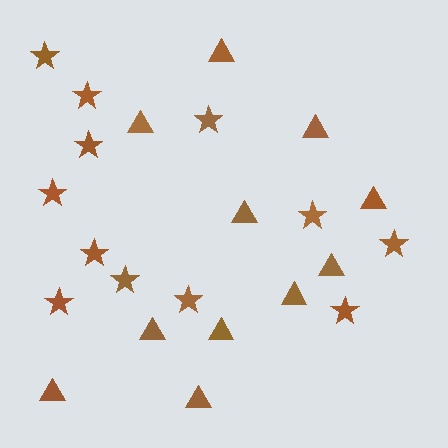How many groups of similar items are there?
There are 2 groups: one group of triangles (11) and one group of stars (12).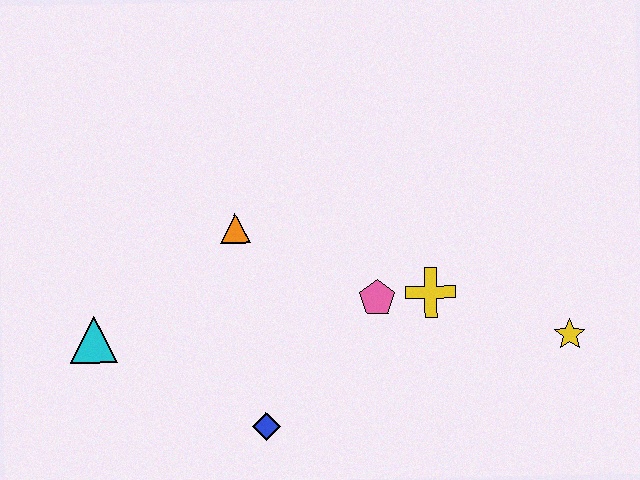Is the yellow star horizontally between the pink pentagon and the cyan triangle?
No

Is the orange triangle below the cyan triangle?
No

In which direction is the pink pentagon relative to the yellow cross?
The pink pentagon is to the left of the yellow cross.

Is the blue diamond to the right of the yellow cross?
No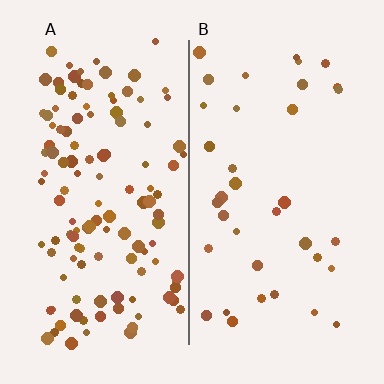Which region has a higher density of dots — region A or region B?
A (the left).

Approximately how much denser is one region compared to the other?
Approximately 3.4× — region A over region B.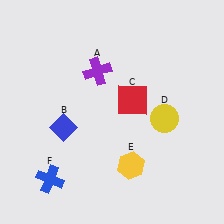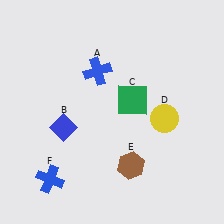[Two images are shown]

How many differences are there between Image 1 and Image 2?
There are 3 differences between the two images.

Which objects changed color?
A changed from purple to blue. C changed from red to green. E changed from yellow to brown.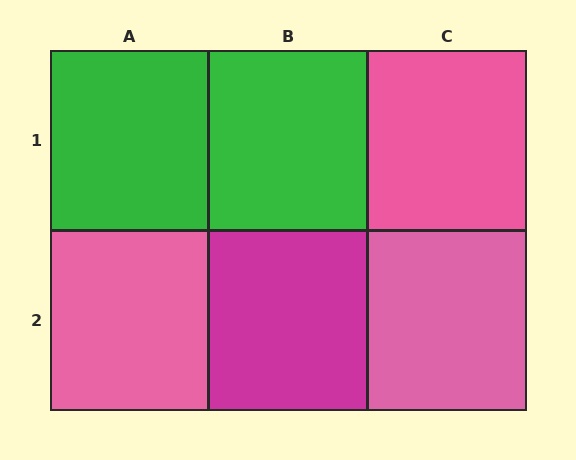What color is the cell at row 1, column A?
Green.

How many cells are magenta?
1 cell is magenta.